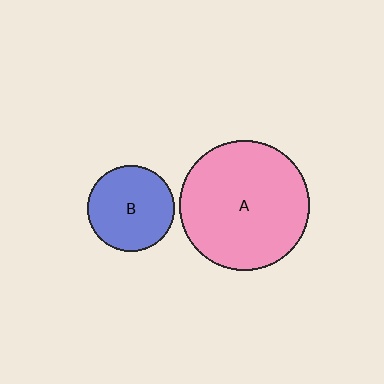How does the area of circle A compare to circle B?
Approximately 2.3 times.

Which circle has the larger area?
Circle A (pink).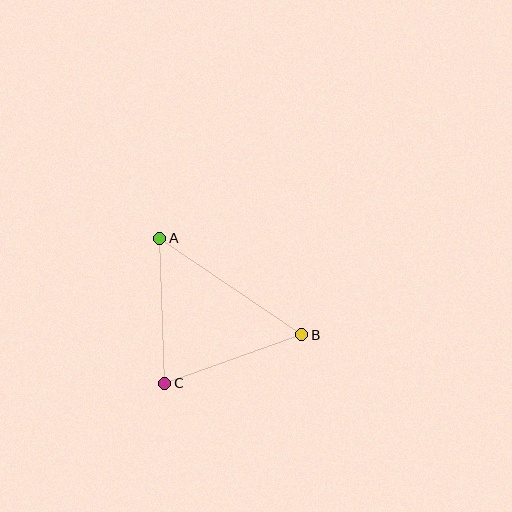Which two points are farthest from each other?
Points A and B are farthest from each other.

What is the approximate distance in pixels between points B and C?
The distance between B and C is approximately 145 pixels.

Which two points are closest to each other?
Points A and C are closest to each other.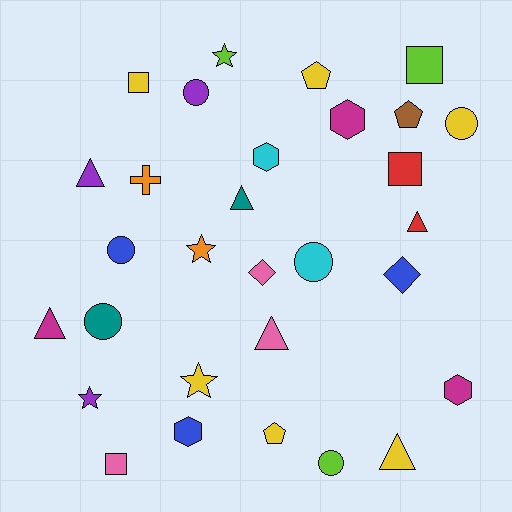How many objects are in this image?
There are 30 objects.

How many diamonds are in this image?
There are 2 diamonds.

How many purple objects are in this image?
There are 3 purple objects.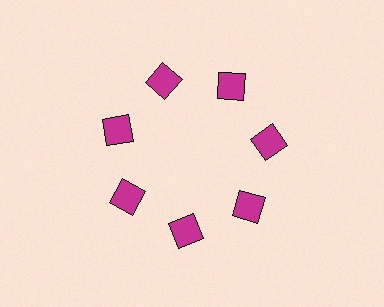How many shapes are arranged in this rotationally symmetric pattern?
There are 7 shapes, arranged in 7 groups of 1.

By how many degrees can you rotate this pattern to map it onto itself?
The pattern maps onto itself every 51 degrees of rotation.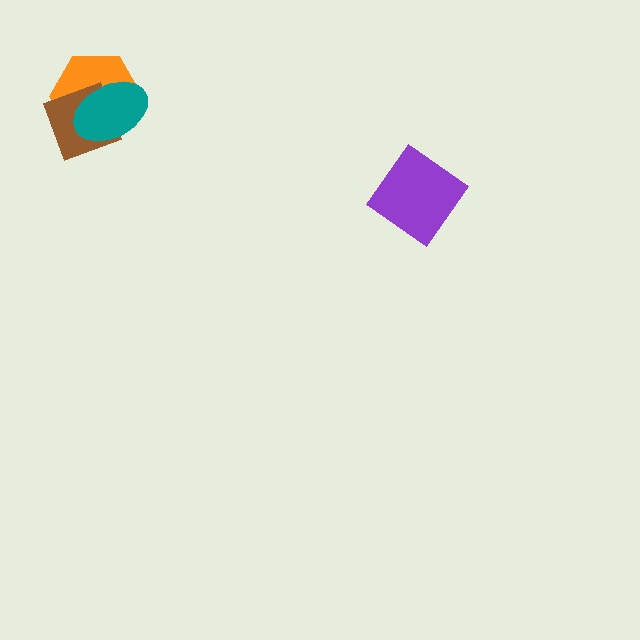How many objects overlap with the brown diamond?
2 objects overlap with the brown diamond.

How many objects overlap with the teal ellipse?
2 objects overlap with the teal ellipse.